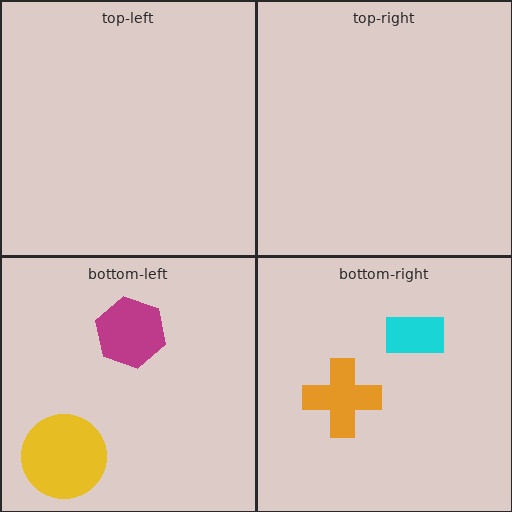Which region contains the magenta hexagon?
The bottom-left region.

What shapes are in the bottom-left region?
The magenta hexagon, the yellow circle.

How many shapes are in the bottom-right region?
2.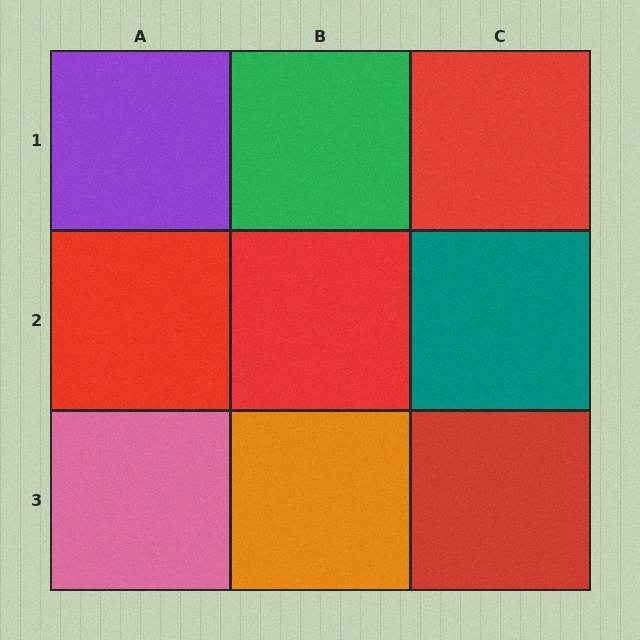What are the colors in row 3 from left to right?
Pink, orange, red.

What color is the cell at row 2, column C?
Teal.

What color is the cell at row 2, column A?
Red.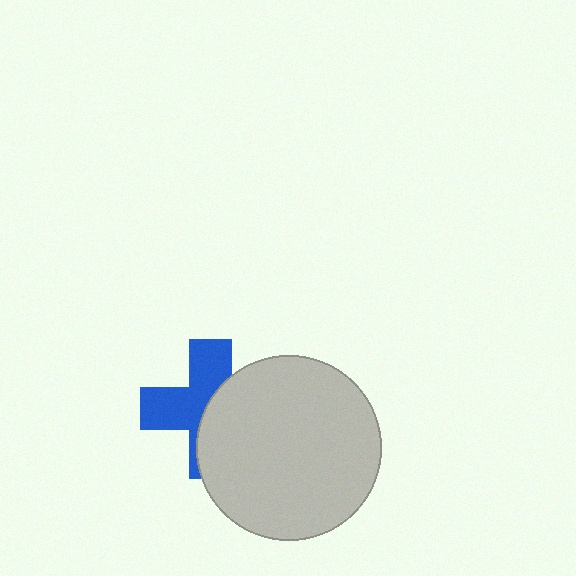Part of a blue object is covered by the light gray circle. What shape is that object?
It is a cross.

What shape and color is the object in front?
The object in front is a light gray circle.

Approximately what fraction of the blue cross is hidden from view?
Roughly 49% of the blue cross is hidden behind the light gray circle.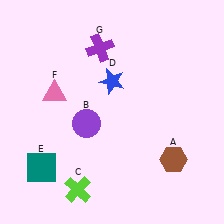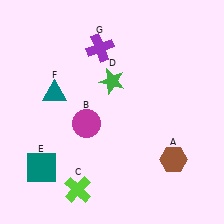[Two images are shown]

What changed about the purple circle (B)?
In Image 1, B is purple. In Image 2, it changed to magenta.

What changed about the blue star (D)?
In Image 1, D is blue. In Image 2, it changed to green.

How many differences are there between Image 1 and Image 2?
There are 3 differences between the two images.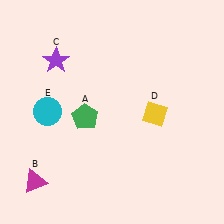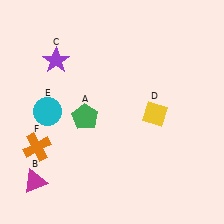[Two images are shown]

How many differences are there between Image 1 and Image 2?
There is 1 difference between the two images.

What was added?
An orange cross (F) was added in Image 2.